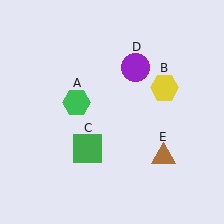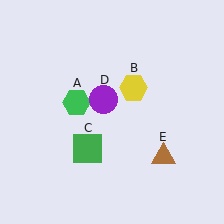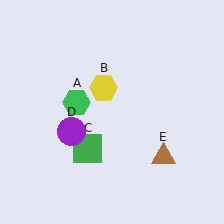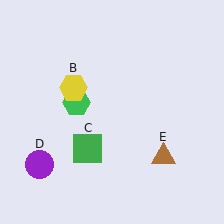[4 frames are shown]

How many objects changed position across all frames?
2 objects changed position: yellow hexagon (object B), purple circle (object D).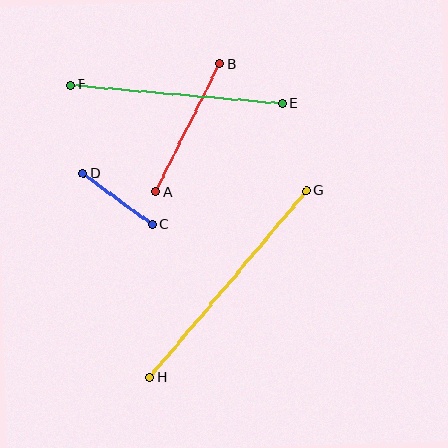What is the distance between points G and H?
The distance is approximately 244 pixels.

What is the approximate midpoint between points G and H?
The midpoint is at approximately (228, 284) pixels.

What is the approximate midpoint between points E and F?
The midpoint is at approximately (177, 94) pixels.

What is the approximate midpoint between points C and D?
The midpoint is at approximately (118, 199) pixels.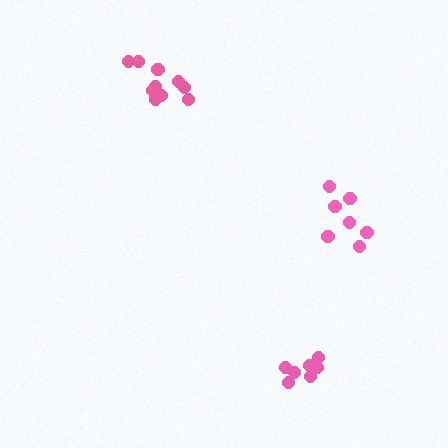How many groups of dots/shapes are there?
There are 3 groups.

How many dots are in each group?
Group 1: 8 dots, Group 2: 8 dots, Group 3: 11 dots (27 total).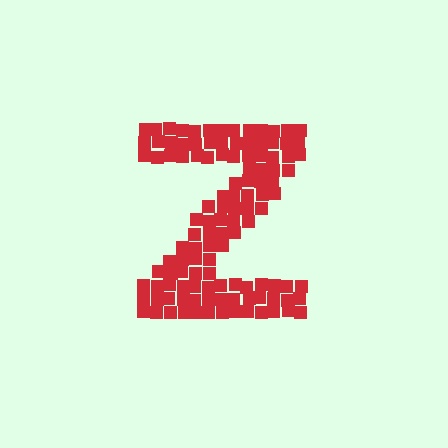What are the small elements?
The small elements are squares.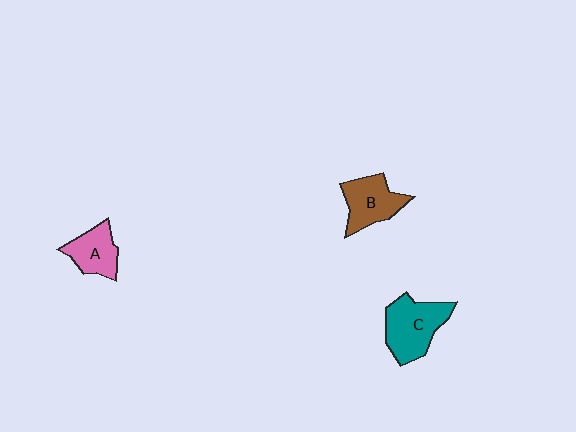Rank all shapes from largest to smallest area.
From largest to smallest: C (teal), B (brown), A (pink).